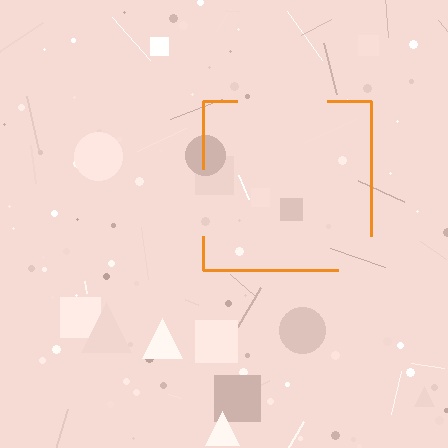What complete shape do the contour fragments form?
The contour fragments form a square.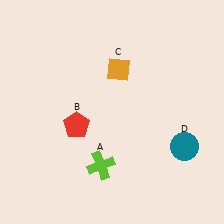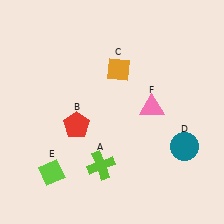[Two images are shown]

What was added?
A lime diamond (E), a pink triangle (F) were added in Image 2.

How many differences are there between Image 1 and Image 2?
There are 2 differences between the two images.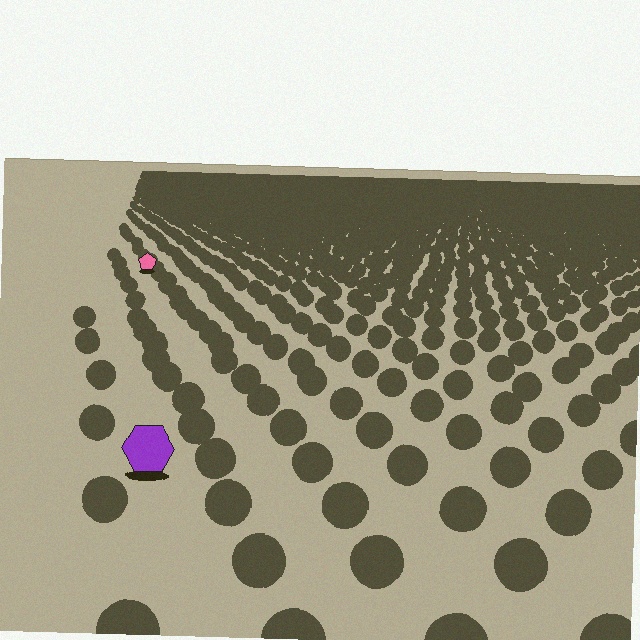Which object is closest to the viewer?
The purple hexagon is closest. The texture marks near it are larger and more spread out.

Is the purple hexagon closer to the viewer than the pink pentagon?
Yes. The purple hexagon is closer — you can tell from the texture gradient: the ground texture is coarser near it.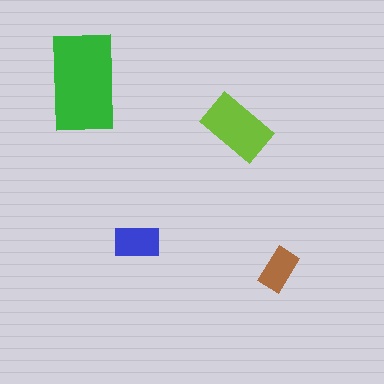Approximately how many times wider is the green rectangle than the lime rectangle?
About 1.5 times wider.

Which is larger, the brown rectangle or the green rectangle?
The green one.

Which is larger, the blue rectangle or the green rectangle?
The green one.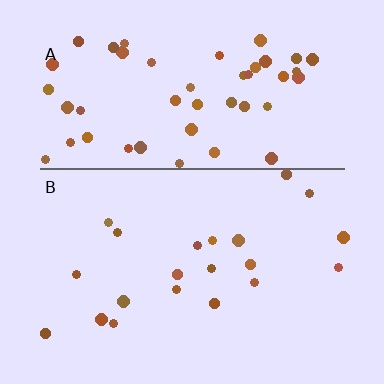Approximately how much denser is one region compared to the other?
Approximately 2.4× — region A over region B.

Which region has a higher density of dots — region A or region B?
A (the top).